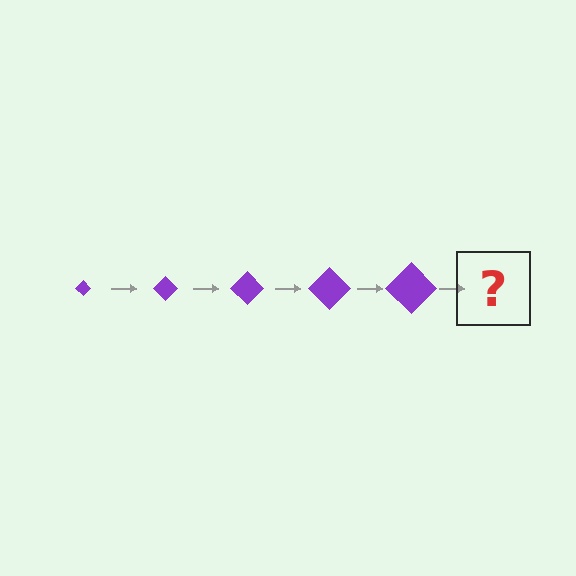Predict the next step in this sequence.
The next step is a purple diamond, larger than the previous one.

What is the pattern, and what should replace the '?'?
The pattern is that the diamond gets progressively larger each step. The '?' should be a purple diamond, larger than the previous one.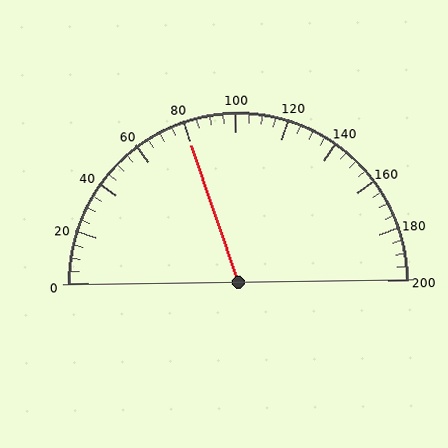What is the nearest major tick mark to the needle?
The nearest major tick mark is 80.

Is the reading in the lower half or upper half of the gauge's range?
The reading is in the lower half of the range (0 to 200).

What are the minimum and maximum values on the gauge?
The gauge ranges from 0 to 200.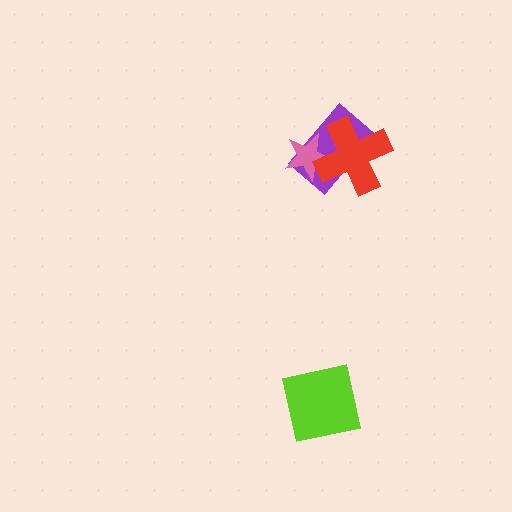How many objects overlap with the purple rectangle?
2 objects overlap with the purple rectangle.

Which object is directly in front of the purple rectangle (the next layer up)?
The pink star is directly in front of the purple rectangle.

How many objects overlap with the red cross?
2 objects overlap with the red cross.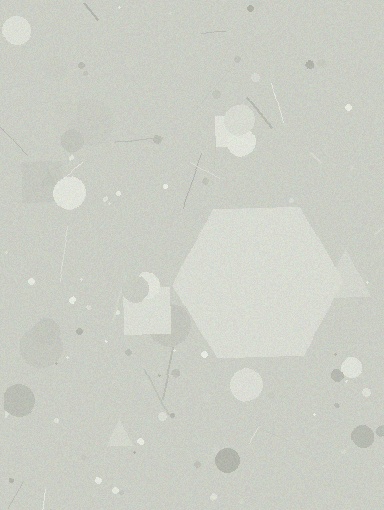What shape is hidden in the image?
A hexagon is hidden in the image.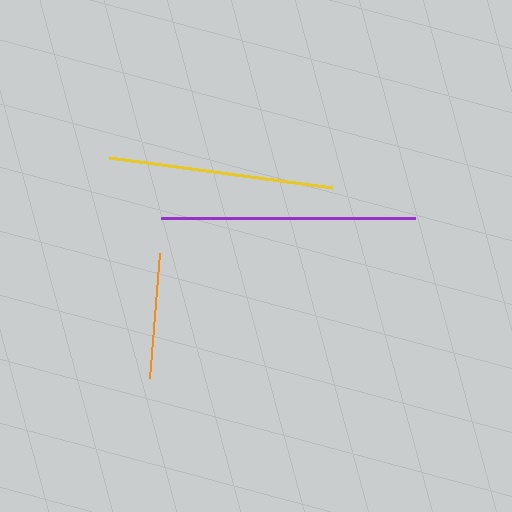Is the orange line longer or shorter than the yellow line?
The yellow line is longer than the orange line.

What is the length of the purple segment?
The purple segment is approximately 254 pixels long.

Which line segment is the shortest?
The orange line is the shortest at approximately 125 pixels.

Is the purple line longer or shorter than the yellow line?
The purple line is longer than the yellow line.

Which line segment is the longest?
The purple line is the longest at approximately 254 pixels.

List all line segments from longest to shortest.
From longest to shortest: purple, yellow, orange.